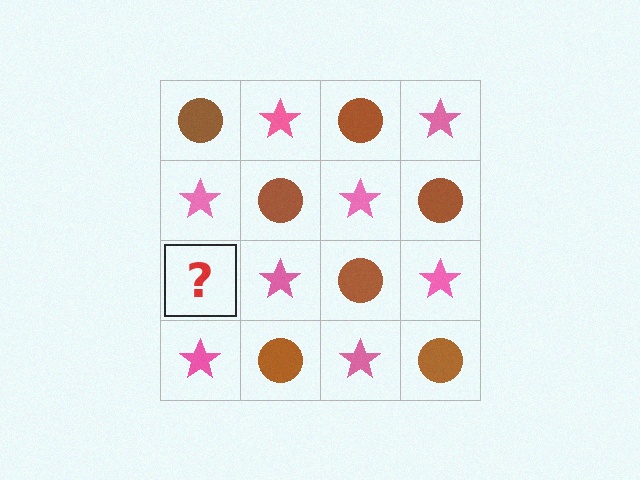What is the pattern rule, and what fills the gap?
The rule is that it alternates brown circle and pink star in a checkerboard pattern. The gap should be filled with a brown circle.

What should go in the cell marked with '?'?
The missing cell should contain a brown circle.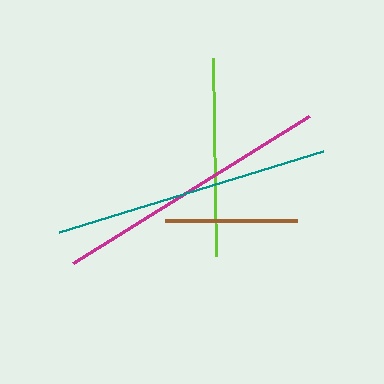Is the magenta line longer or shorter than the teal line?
The magenta line is longer than the teal line.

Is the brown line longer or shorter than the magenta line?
The magenta line is longer than the brown line.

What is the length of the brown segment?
The brown segment is approximately 132 pixels long.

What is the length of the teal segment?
The teal segment is approximately 276 pixels long.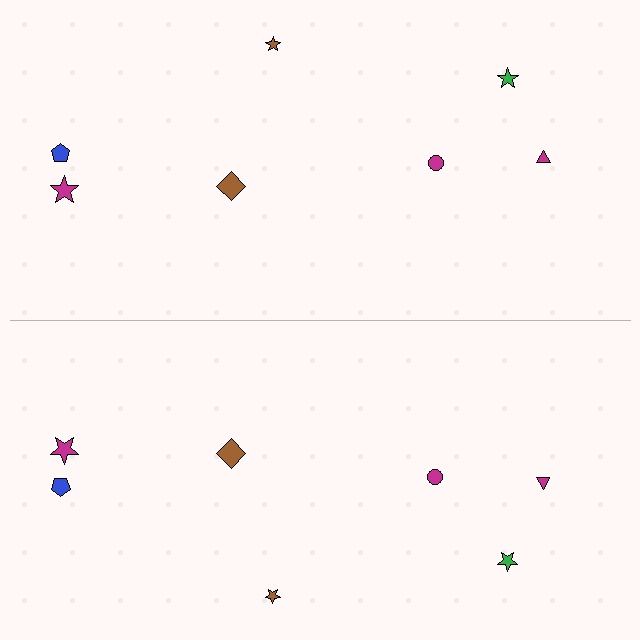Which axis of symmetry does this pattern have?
The pattern has a horizontal axis of symmetry running through the center of the image.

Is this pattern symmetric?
Yes, this pattern has bilateral (reflection) symmetry.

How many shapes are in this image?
There are 14 shapes in this image.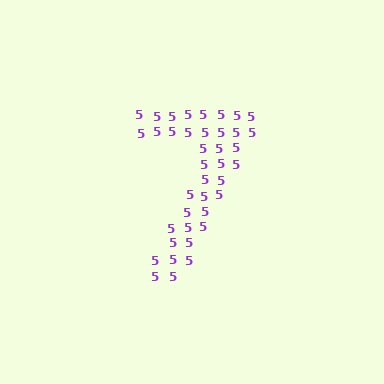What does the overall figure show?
The overall figure shows the digit 7.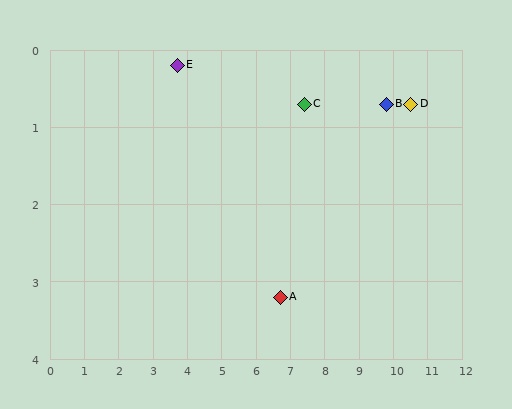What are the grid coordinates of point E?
Point E is at approximately (3.7, 0.2).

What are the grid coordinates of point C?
Point C is at approximately (7.4, 0.7).